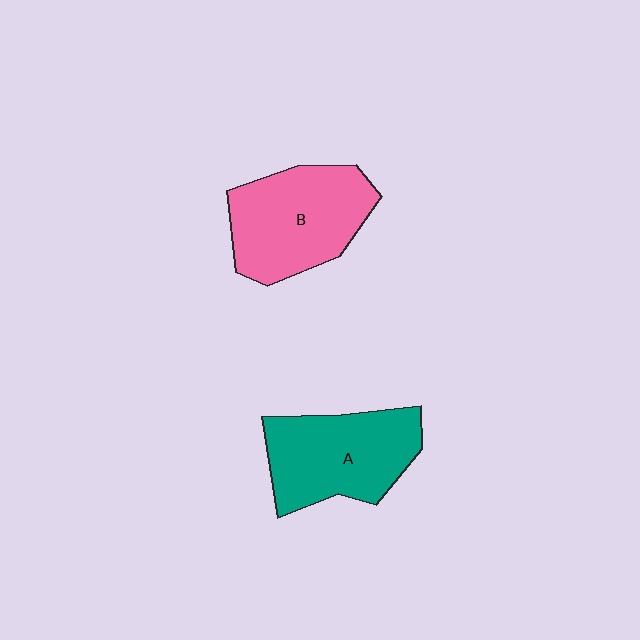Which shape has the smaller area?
Shape A (teal).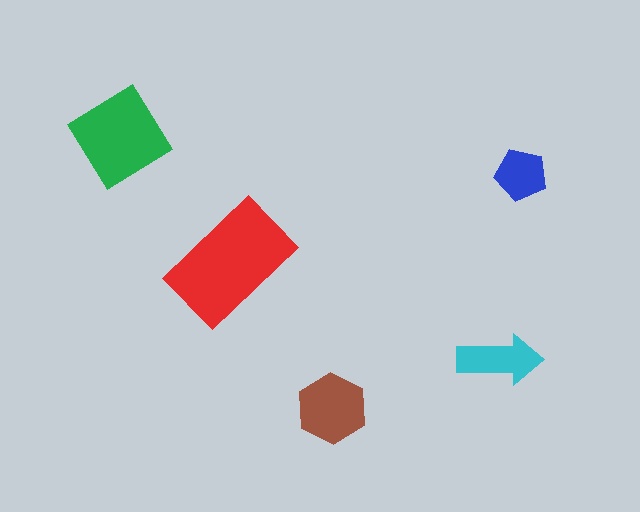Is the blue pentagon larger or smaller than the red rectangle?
Smaller.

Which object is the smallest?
The blue pentagon.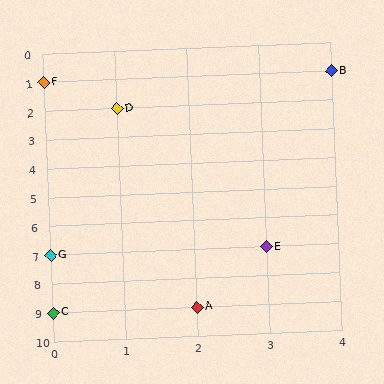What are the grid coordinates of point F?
Point F is at grid coordinates (0, 1).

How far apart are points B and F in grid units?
Points B and F are 4 columns apart.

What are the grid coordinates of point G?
Point G is at grid coordinates (0, 7).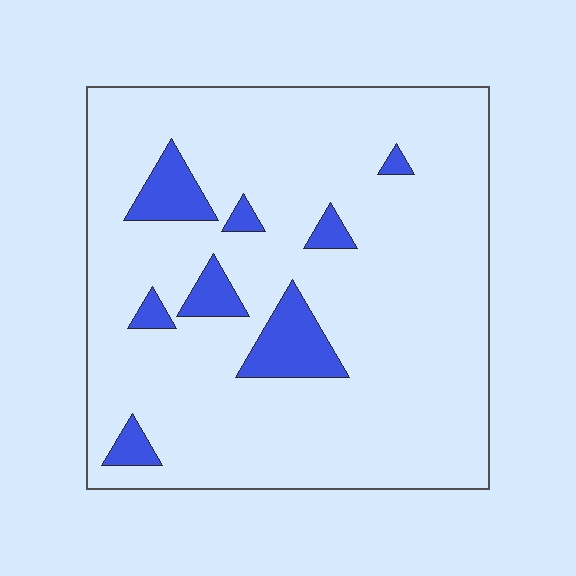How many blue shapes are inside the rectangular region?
8.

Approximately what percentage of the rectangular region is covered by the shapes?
Approximately 10%.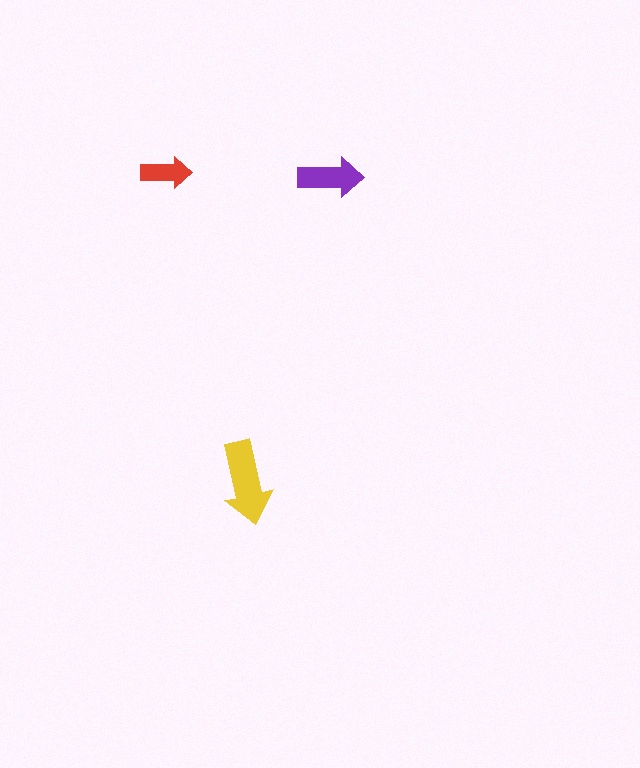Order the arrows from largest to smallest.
the yellow one, the purple one, the red one.